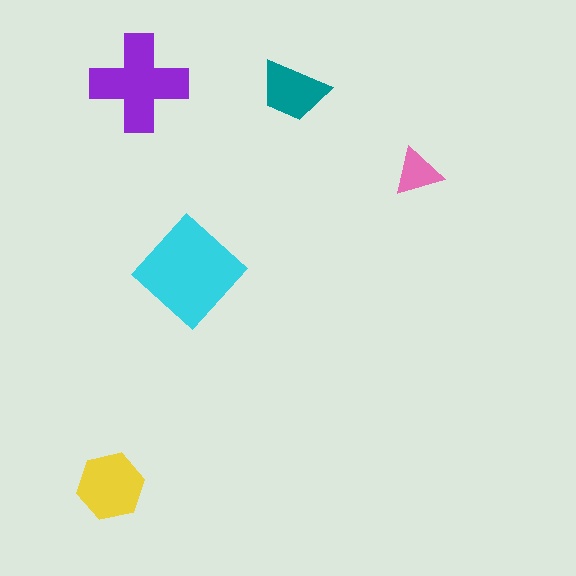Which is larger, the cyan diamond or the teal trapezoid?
The cyan diamond.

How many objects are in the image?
There are 5 objects in the image.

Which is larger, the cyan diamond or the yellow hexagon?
The cyan diamond.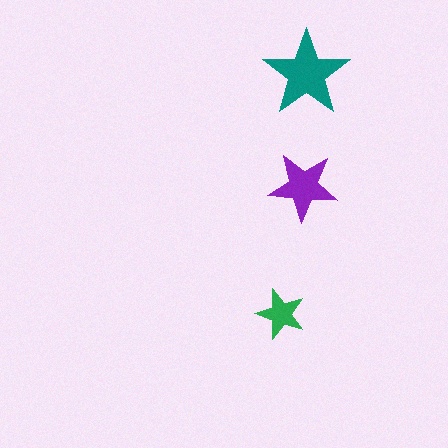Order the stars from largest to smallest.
the teal one, the purple one, the green one.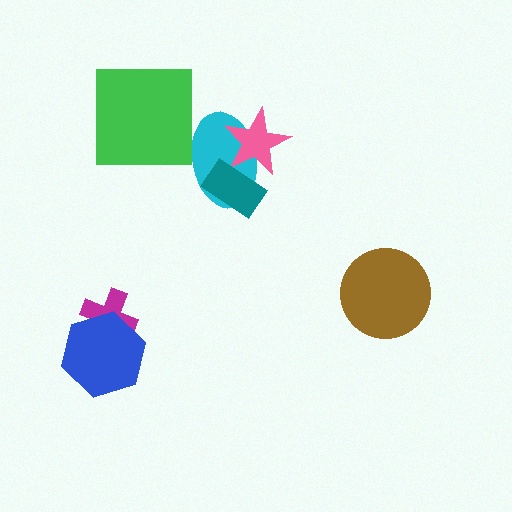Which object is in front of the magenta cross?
The blue hexagon is in front of the magenta cross.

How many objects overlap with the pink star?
2 objects overlap with the pink star.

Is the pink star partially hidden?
Yes, it is partially covered by another shape.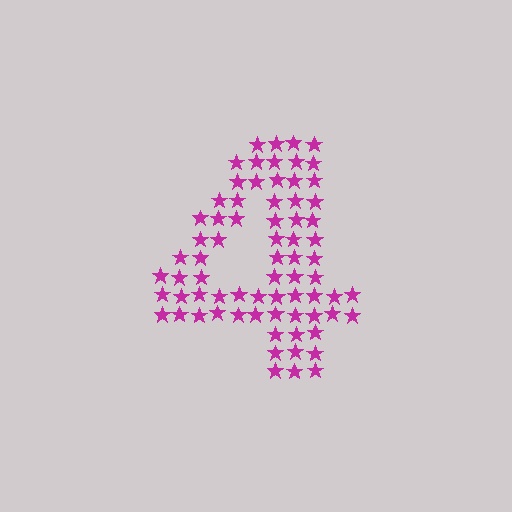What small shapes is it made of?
It is made of small stars.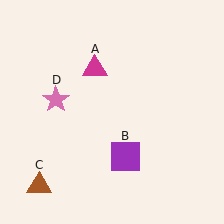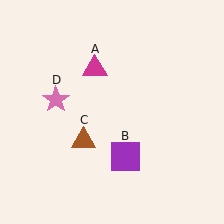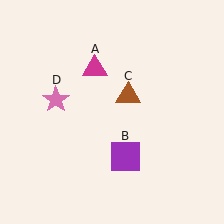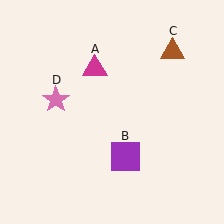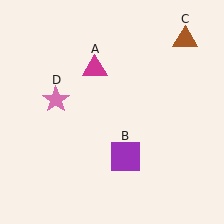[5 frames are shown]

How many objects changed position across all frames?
1 object changed position: brown triangle (object C).